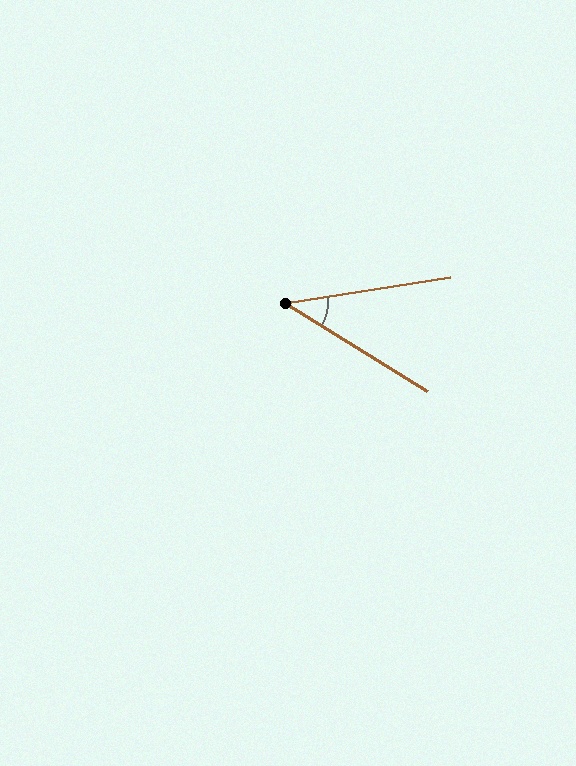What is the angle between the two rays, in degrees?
Approximately 41 degrees.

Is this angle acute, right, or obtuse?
It is acute.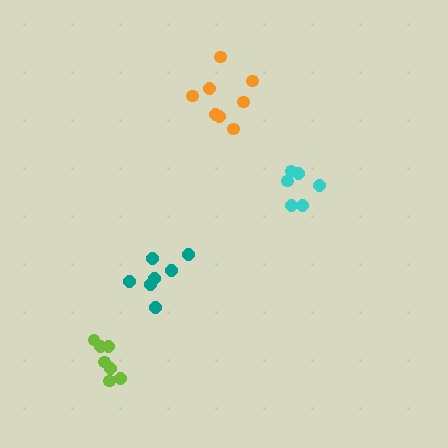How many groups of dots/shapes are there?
There are 4 groups.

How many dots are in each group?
Group 1: 7 dots, Group 2: 6 dots, Group 3: 7 dots, Group 4: 8 dots (28 total).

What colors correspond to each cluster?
The clusters are colored: teal, cyan, lime, orange.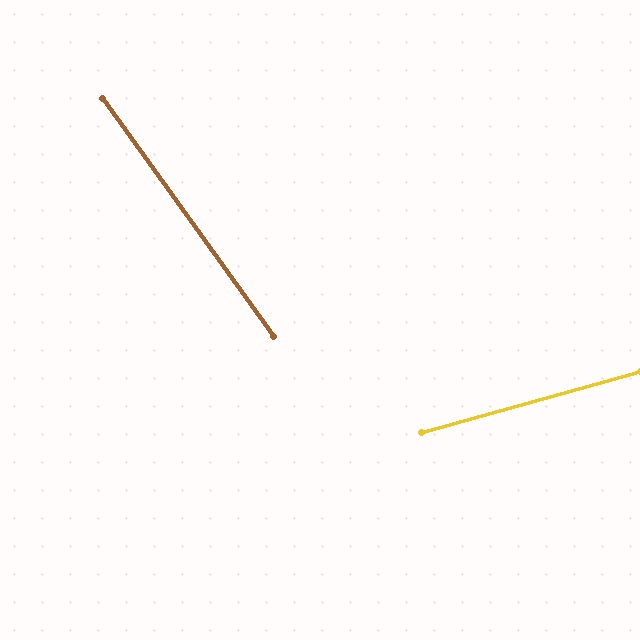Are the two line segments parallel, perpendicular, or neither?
Neither parallel nor perpendicular — they differ by about 70°.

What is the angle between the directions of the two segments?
Approximately 70 degrees.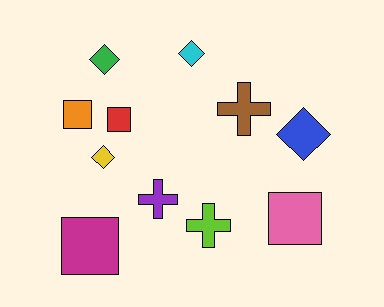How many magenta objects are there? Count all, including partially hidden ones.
There is 1 magenta object.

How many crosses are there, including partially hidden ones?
There are 3 crosses.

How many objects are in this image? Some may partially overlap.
There are 11 objects.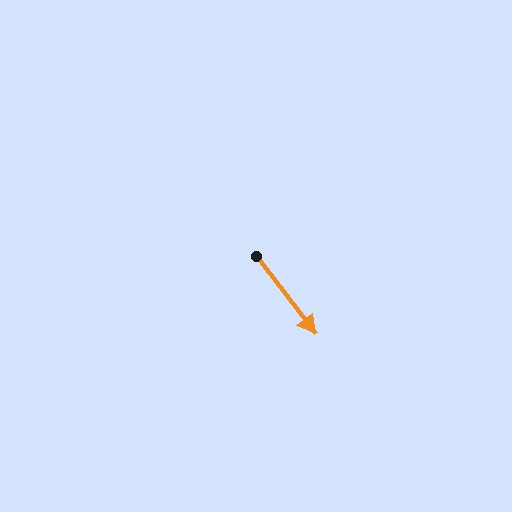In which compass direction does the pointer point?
Southeast.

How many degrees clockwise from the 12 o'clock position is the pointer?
Approximately 143 degrees.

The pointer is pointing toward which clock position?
Roughly 5 o'clock.